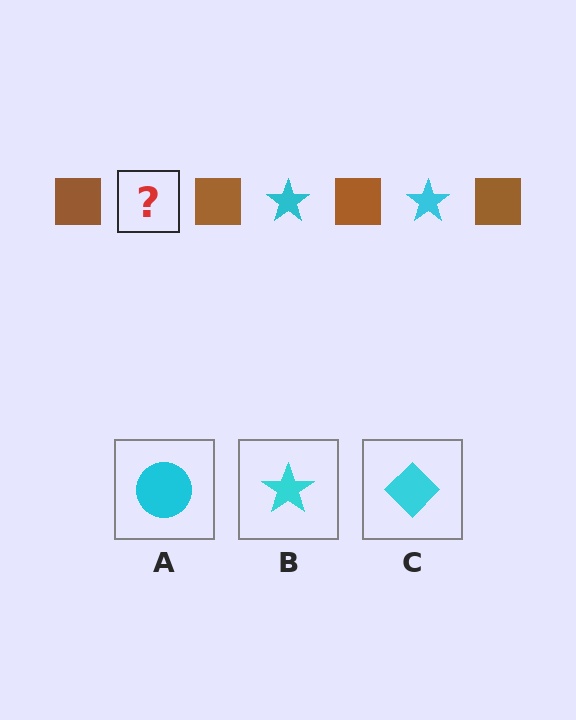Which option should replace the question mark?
Option B.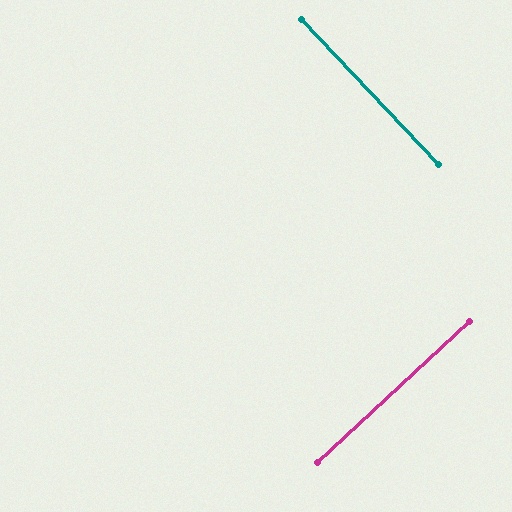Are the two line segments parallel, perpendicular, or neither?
Perpendicular — they meet at approximately 89°.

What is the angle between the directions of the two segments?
Approximately 89 degrees.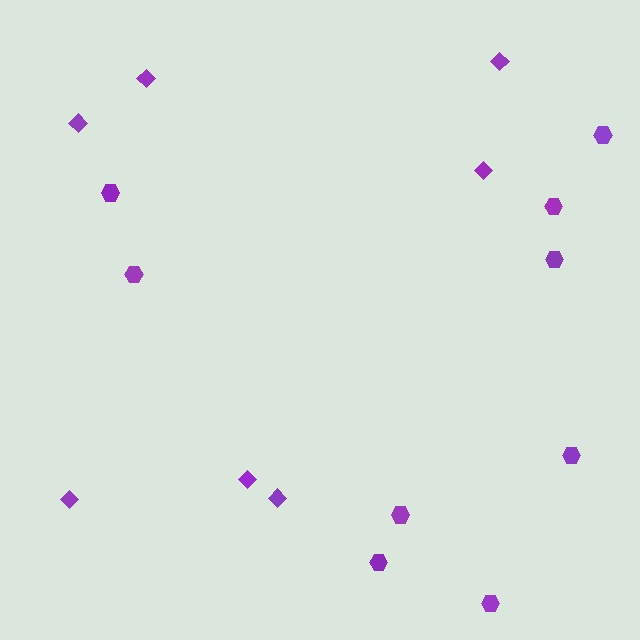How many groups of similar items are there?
There are 2 groups: one group of diamonds (7) and one group of hexagons (9).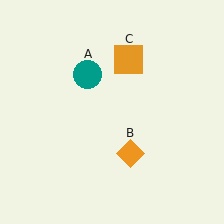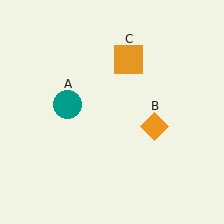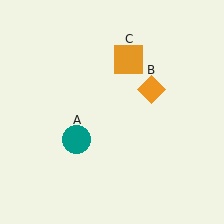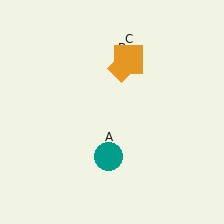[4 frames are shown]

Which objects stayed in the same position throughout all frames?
Orange square (object C) remained stationary.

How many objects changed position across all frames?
2 objects changed position: teal circle (object A), orange diamond (object B).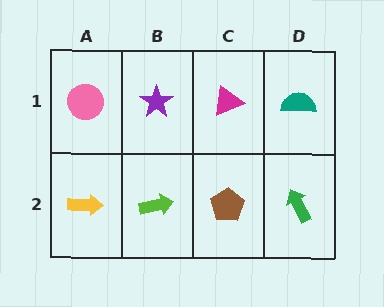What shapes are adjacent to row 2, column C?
A magenta triangle (row 1, column C), a lime arrow (row 2, column B), a green arrow (row 2, column D).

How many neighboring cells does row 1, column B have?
3.